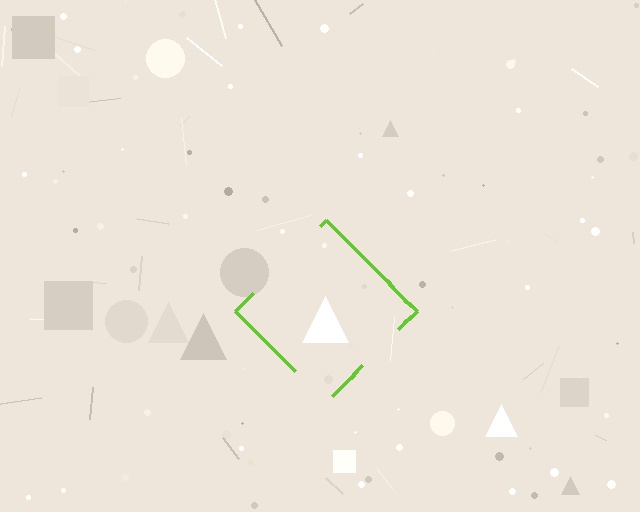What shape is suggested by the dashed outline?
The dashed outline suggests a diamond.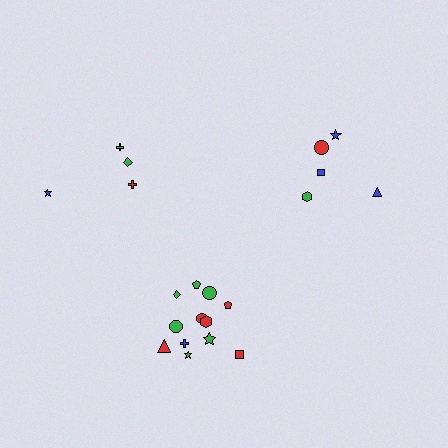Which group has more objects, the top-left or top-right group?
The top-right group.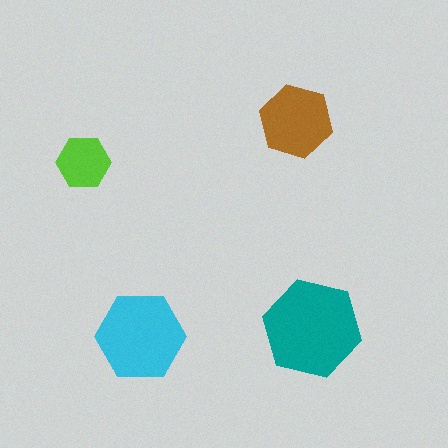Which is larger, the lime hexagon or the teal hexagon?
The teal one.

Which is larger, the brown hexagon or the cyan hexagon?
The cyan one.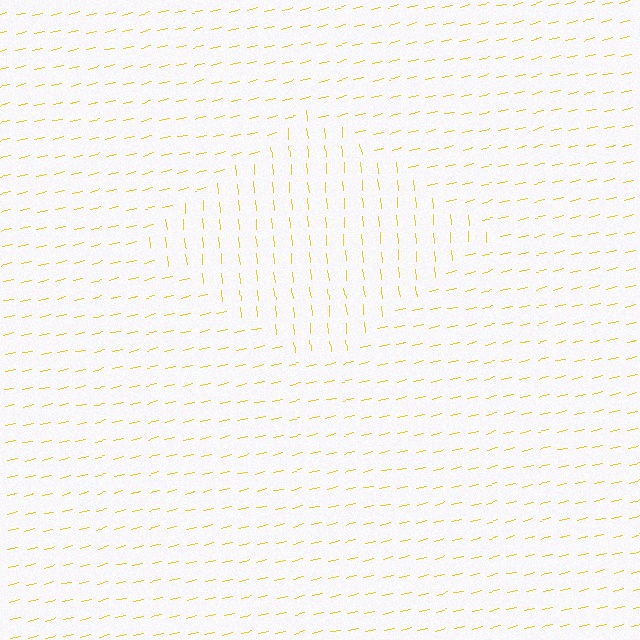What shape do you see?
I see a diamond.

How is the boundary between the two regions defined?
The boundary is defined purely by a change in line orientation (approximately 82 degrees difference). All lines are the same color and thickness.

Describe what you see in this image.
The image is filled with small yellow line segments. A diamond region in the image has lines oriented differently from the surrounding lines, creating a visible texture boundary.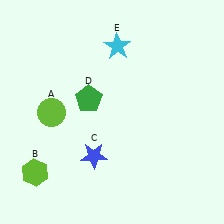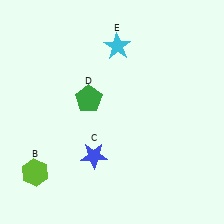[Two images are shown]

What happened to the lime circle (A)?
The lime circle (A) was removed in Image 2. It was in the bottom-left area of Image 1.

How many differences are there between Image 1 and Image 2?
There is 1 difference between the two images.